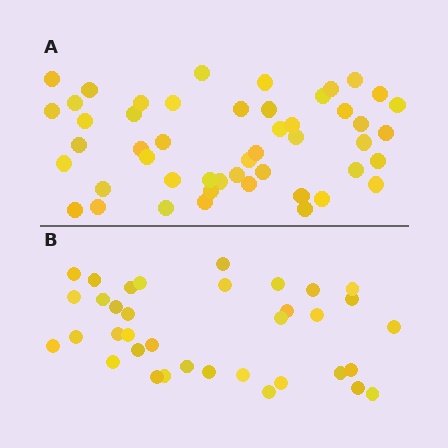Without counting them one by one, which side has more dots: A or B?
Region A (the top region) has more dots.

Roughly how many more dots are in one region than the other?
Region A has approximately 15 more dots than region B.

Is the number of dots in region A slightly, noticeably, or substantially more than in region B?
Region A has noticeably more, but not dramatically so. The ratio is roughly 1.4 to 1.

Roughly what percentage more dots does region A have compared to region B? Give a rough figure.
About 35% more.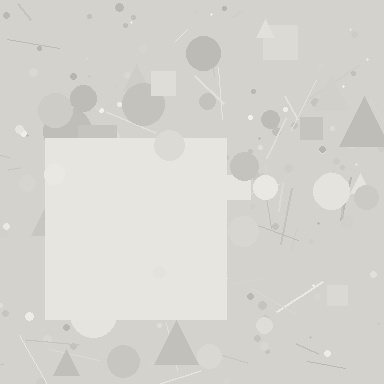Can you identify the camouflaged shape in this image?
The camouflaged shape is a square.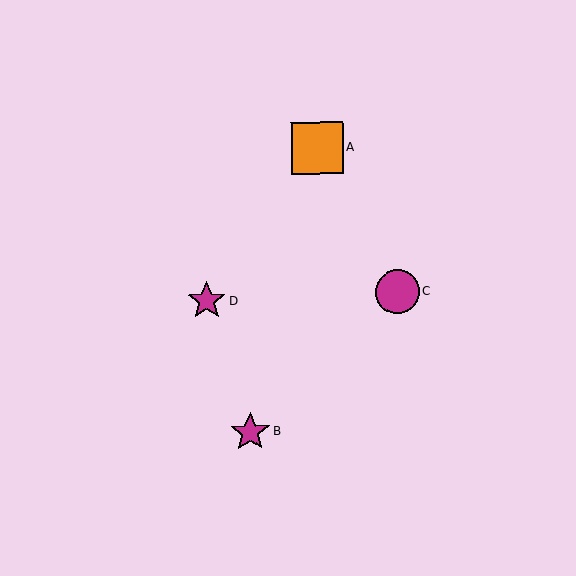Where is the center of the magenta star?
The center of the magenta star is at (207, 301).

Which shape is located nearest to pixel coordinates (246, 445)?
The magenta star (labeled B) at (250, 432) is nearest to that location.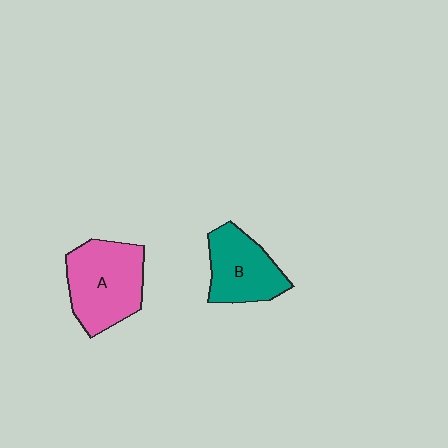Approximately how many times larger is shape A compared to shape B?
Approximately 1.3 times.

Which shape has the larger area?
Shape A (pink).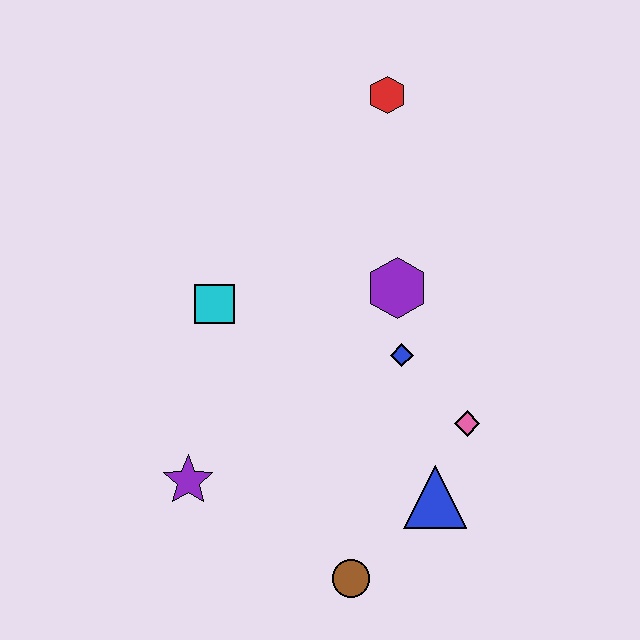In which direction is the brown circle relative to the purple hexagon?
The brown circle is below the purple hexagon.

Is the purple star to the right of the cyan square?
No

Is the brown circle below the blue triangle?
Yes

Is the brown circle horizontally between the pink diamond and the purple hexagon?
No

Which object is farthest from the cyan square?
The brown circle is farthest from the cyan square.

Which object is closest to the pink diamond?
The blue triangle is closest to the pink diamond.